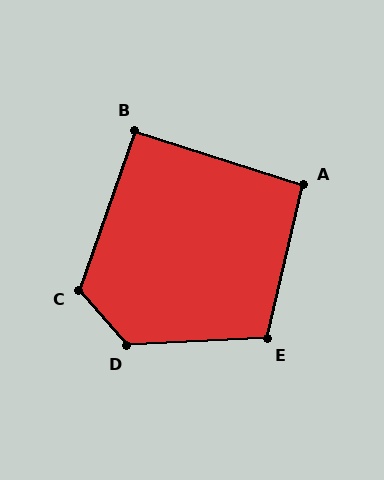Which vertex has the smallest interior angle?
B, at approximately 91 degrees.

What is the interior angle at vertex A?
Approximately 95 degrees (approximately right).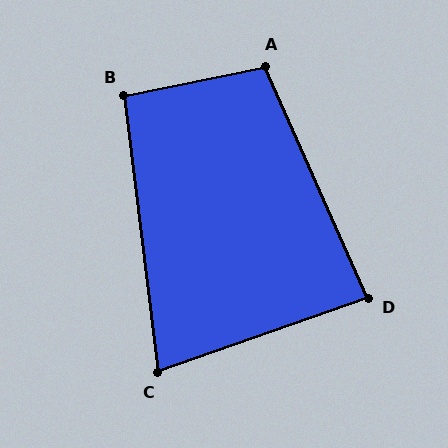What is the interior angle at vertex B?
Approximately 95 degrees (approximately right).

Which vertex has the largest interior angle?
A, at approximately 102 degrees.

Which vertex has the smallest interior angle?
C, at approximately 78 degrees.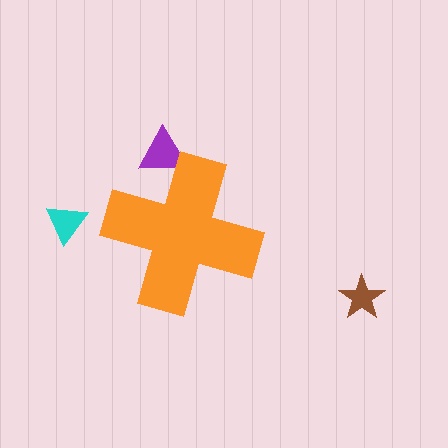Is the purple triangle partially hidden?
Yes, the purple triangle is partially hidden behind the orange cross.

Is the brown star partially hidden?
No, the brown star is fully visible.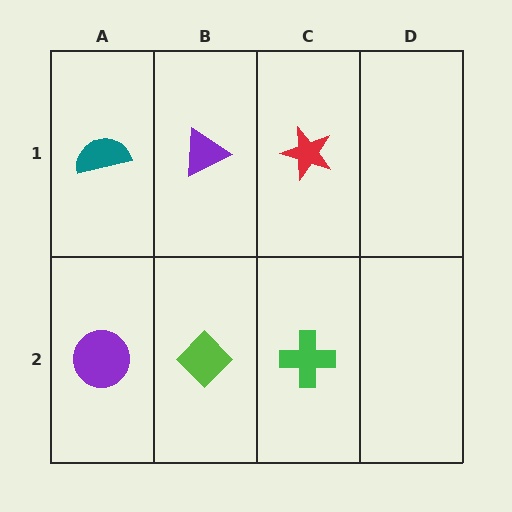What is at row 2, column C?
A green cross.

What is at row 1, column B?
A purple triangle.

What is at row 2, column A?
A purple circle.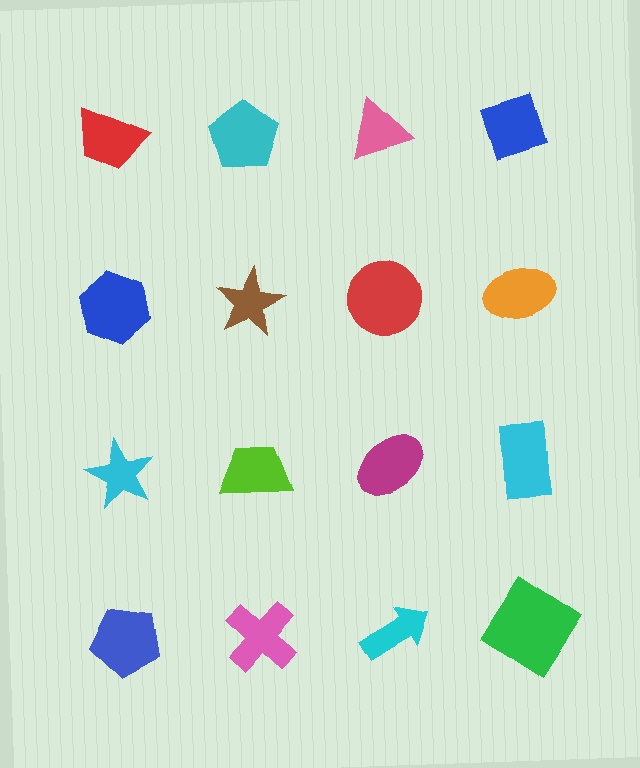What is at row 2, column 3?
A red circle.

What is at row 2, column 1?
A blue hexagon.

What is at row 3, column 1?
A cyan star.